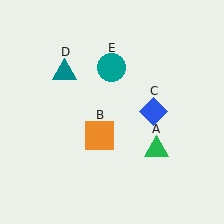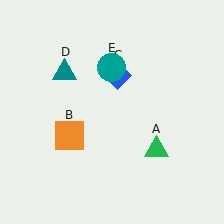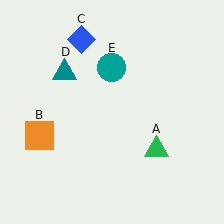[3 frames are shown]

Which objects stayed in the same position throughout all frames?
Green triangle (object A) and teal triangle (object D) and teal circle (object E) remained stationary.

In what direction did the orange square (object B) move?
The orange square (object B) moved left.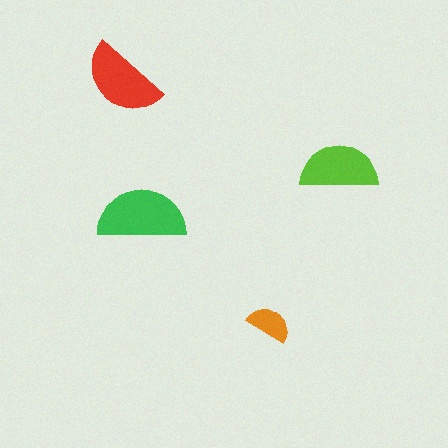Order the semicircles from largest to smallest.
the green one, the red one, the lime one, the orange one.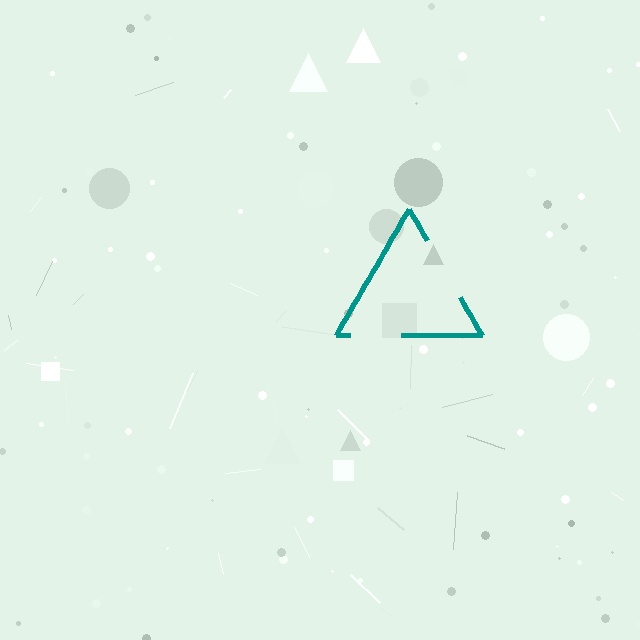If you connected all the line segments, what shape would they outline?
They would outline a triangle.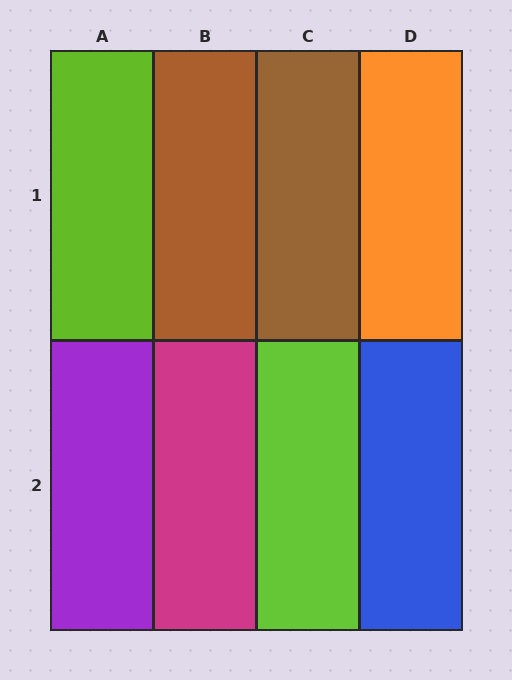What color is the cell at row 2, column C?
Lime.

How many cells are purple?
1 cell is purple.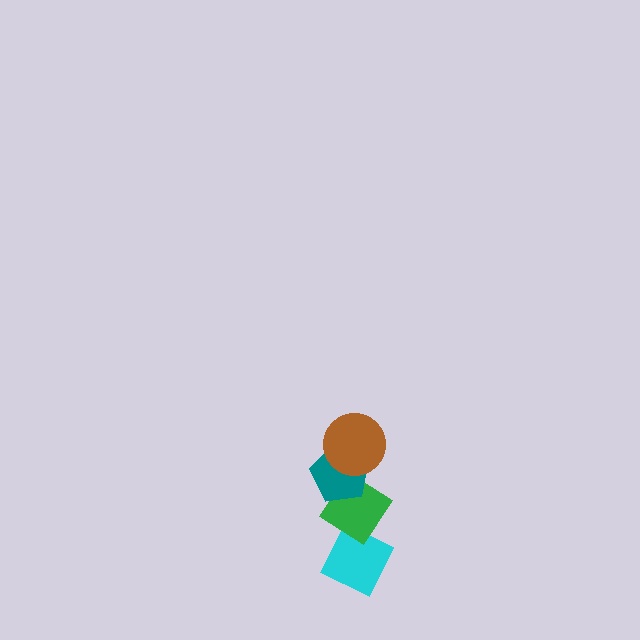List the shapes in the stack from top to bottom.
From top to bottom: the brown circle, the teal pentagon, the green diamond, the cyan diamond.